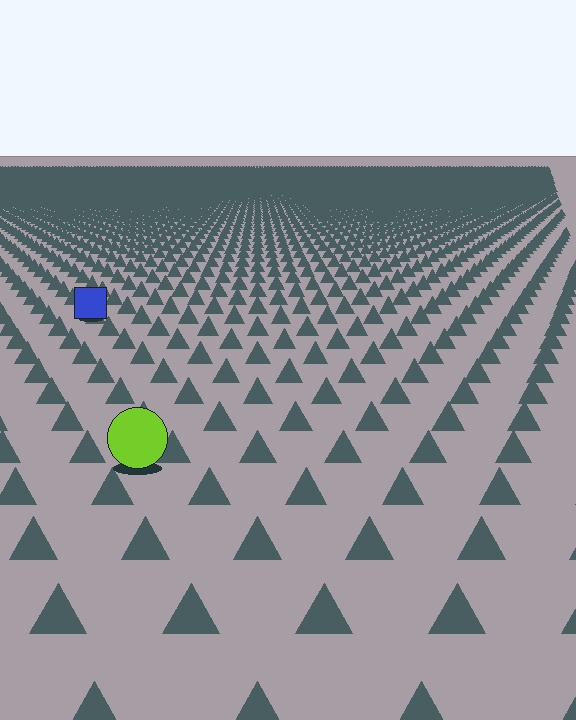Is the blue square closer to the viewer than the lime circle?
No. The lime circle is closer — you can tell from the texture gradient: the ground texture is coarser near it.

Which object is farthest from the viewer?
The blue square is farthest from the viewer. It appears smaller and the ground texture around it is denser.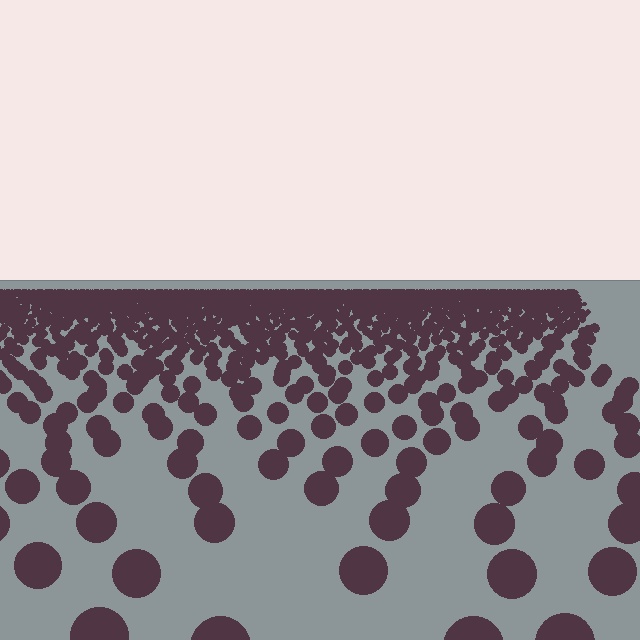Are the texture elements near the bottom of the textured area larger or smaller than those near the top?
Larger. Near the bottom, elements are closer to the viewer and appear at a bigger on-screen size.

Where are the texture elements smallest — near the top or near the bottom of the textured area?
Near the top.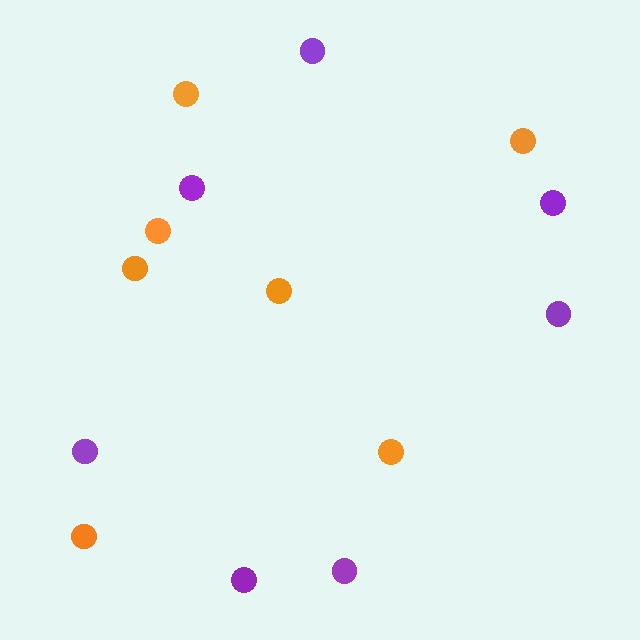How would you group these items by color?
There are 2 groups: one group of orange circles (7) and one group of purple circles (7).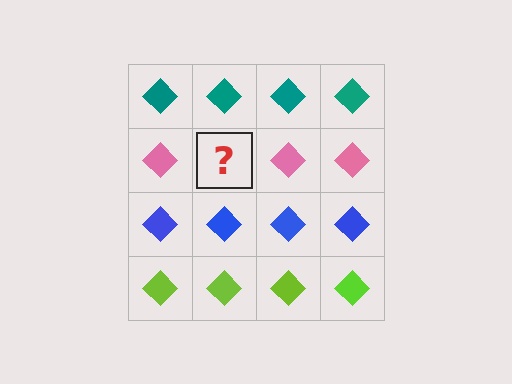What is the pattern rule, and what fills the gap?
The rule is that each row has a consistent color. The gap should be filled with a pink diamond.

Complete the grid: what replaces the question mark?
The question mark should be replaced with a pink diamond.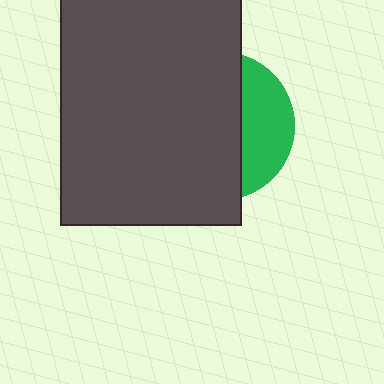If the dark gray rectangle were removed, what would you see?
You would see the complete green circle.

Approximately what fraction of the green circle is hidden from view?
Roughly 67% of the green circle is hidden behind the dark gray rectangle.